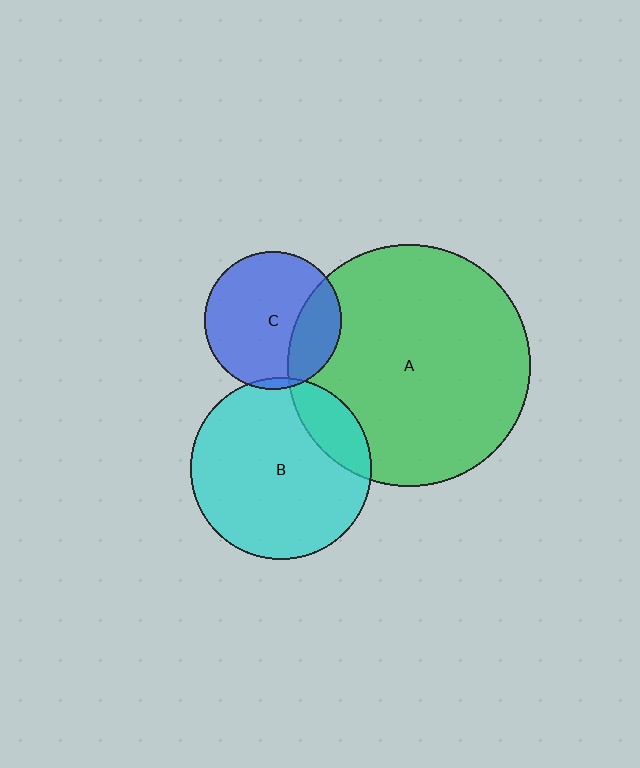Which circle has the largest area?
Circle A (green).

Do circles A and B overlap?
Yes.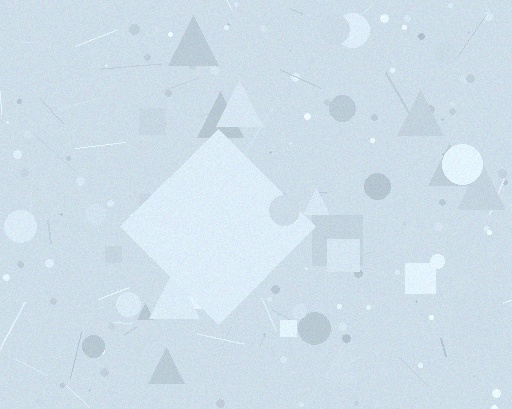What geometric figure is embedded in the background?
A diamond is embedded in the background.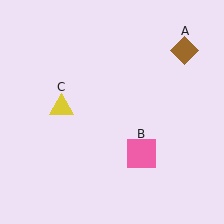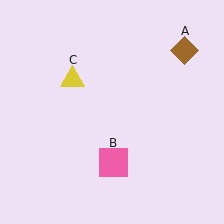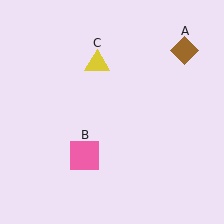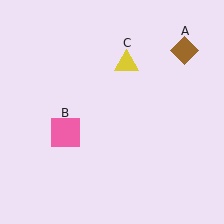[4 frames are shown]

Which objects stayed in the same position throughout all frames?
Brown diamond (object A) remained stationary.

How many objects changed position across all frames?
2 objects changed position: pink square (object B), yellow triangle (object C).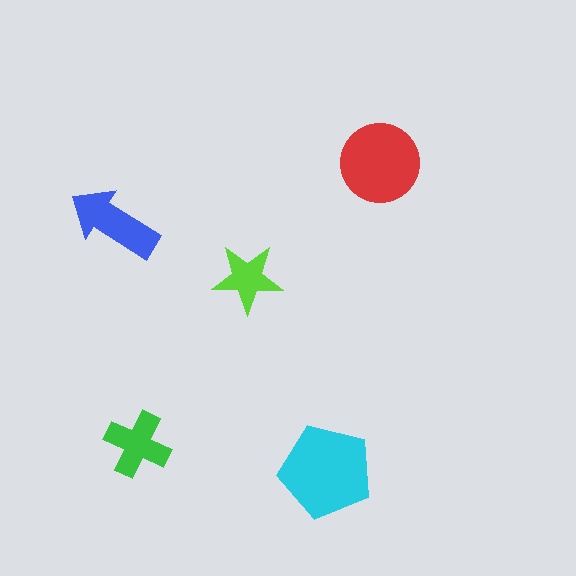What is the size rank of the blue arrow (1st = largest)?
3rd.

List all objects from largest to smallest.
The cyan pentagon, the red circle, the blue arrow, the green cross, the lime star.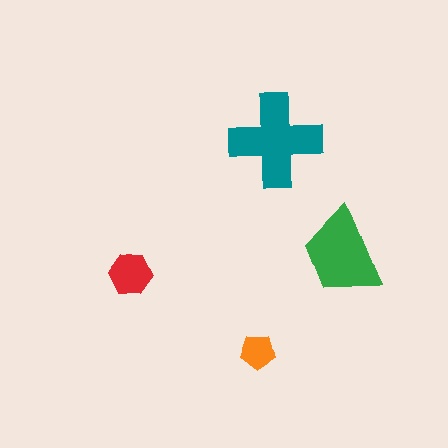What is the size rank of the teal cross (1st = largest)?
1st.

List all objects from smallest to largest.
The orange pentagon, the red hexagon, the green trapezoid, the teal cross.